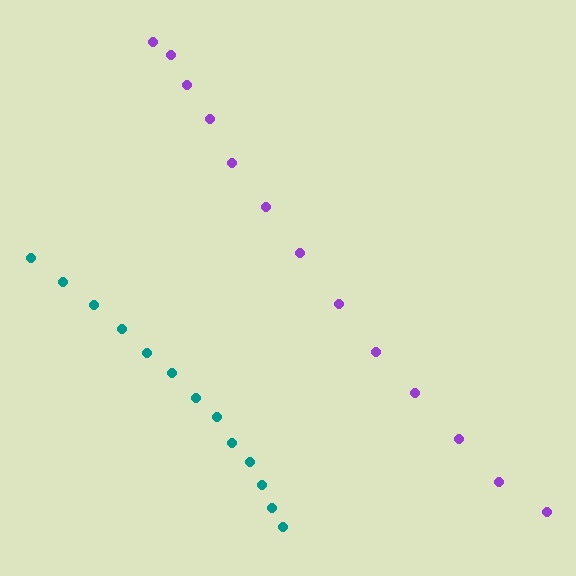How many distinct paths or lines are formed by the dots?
There are 2 distinct paths.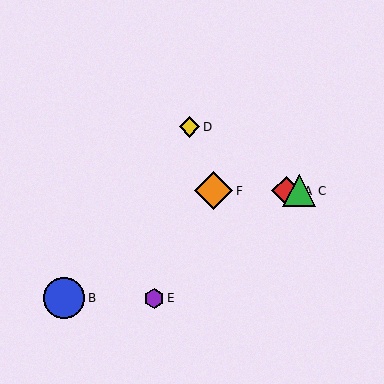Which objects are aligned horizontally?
Objects A, C, F are aligned horizontally.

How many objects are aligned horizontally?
3 objects (A, C, F) are aligned horizontally.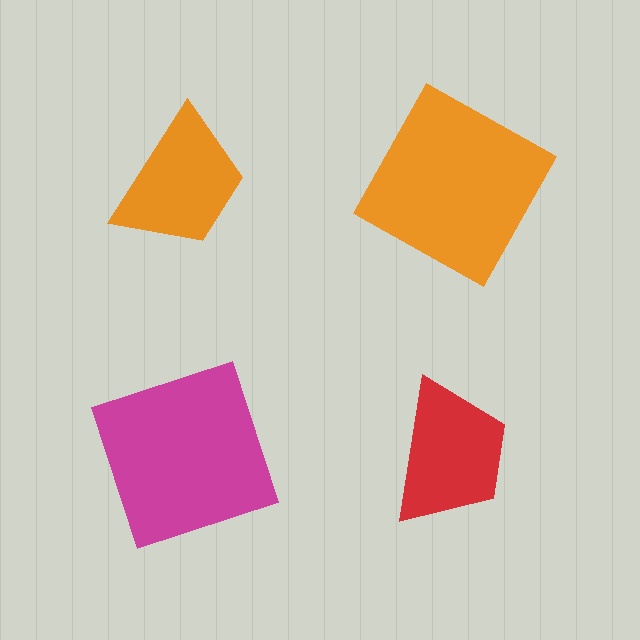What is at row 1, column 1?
An orange trapezoid.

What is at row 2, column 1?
A magenta square.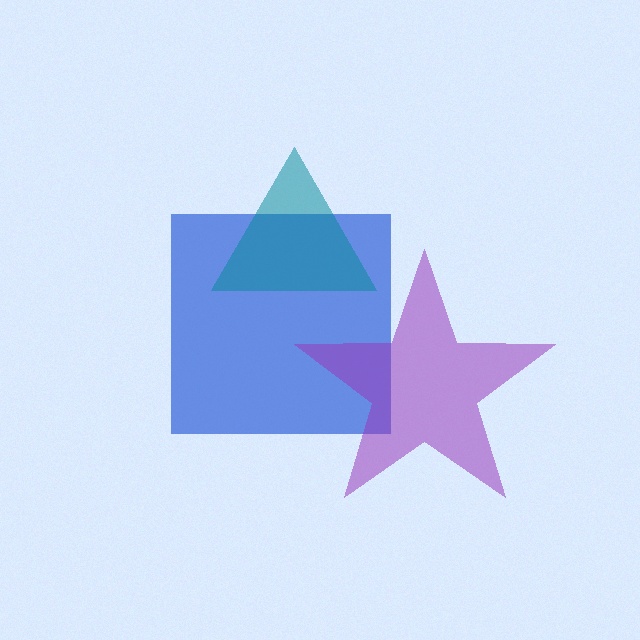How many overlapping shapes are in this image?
There are 3 overlapping shapes in the image.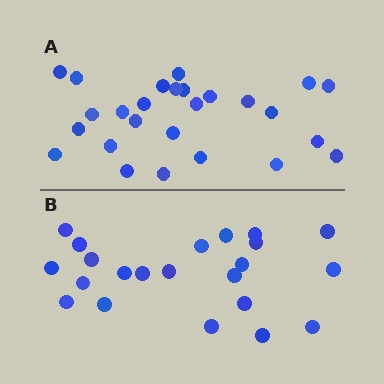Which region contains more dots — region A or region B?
Region A (the top region) has more dots.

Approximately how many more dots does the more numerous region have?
Region A has about 4 more dots than region B.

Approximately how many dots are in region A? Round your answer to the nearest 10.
About 30 dots. (The exact count is 26, which rounds to 30.)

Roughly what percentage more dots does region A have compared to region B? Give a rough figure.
About 20% more.